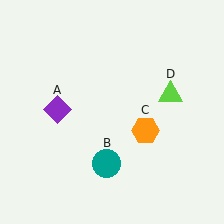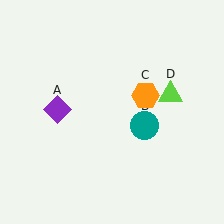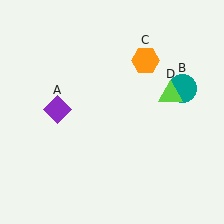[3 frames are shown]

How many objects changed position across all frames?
2 objects changed position: teal circle (object B), orange hexagon (object C).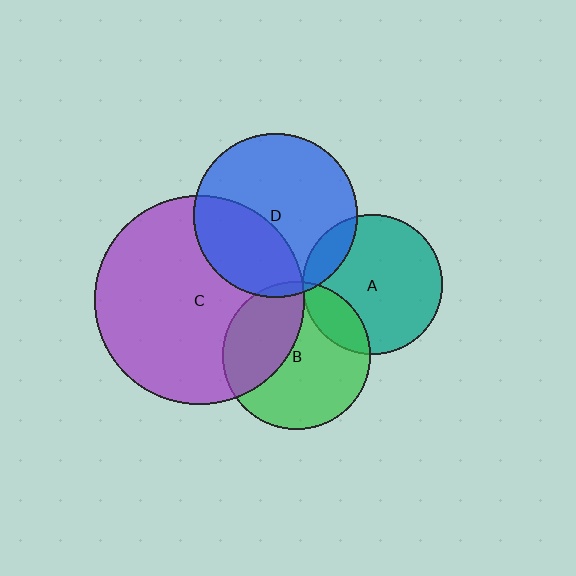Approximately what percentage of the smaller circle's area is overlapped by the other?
Approximately 15%.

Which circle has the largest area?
Circle C (purple).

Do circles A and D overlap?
Yes.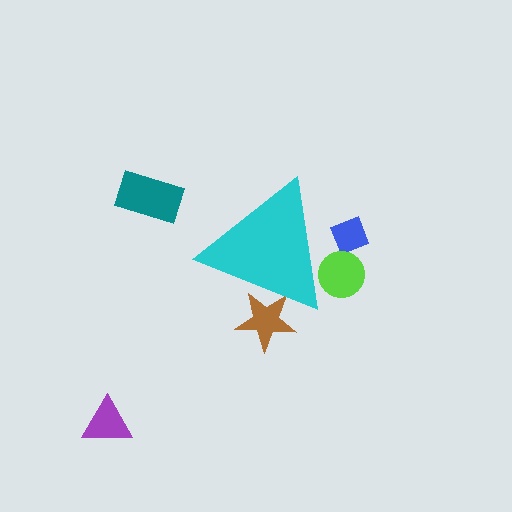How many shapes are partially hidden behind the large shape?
3 shapes are partially hidden.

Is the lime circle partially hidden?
Yes, the lime circle is partially hidden behind the cyan triangle.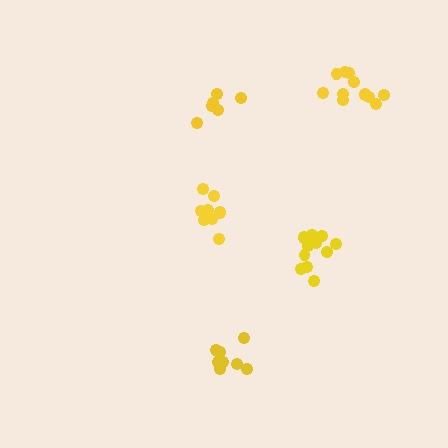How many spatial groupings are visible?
There are 5 spatial groupings.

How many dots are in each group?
Group 1: 12 dots, Group 2: 6 dots, Group 3: 12 dots, Group 4: 9 dots, Group 5: 10 dots (49 total).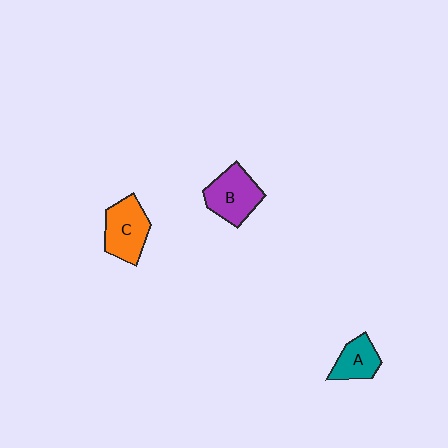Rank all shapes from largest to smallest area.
From largest to smallest: B (purple), C (orange), A (teal).